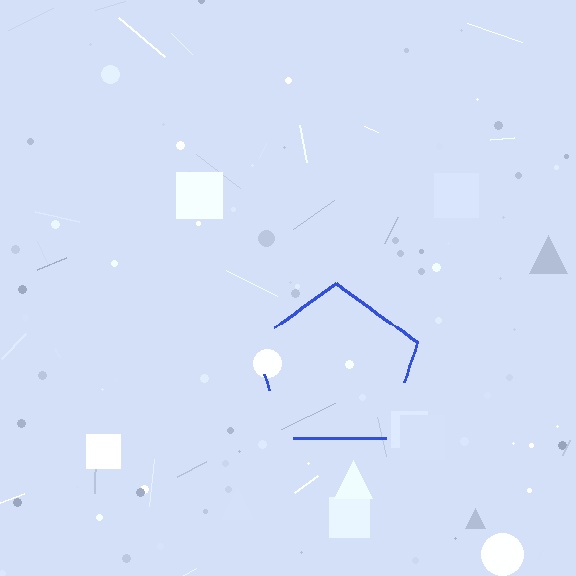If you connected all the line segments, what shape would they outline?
They would outline a pentagon.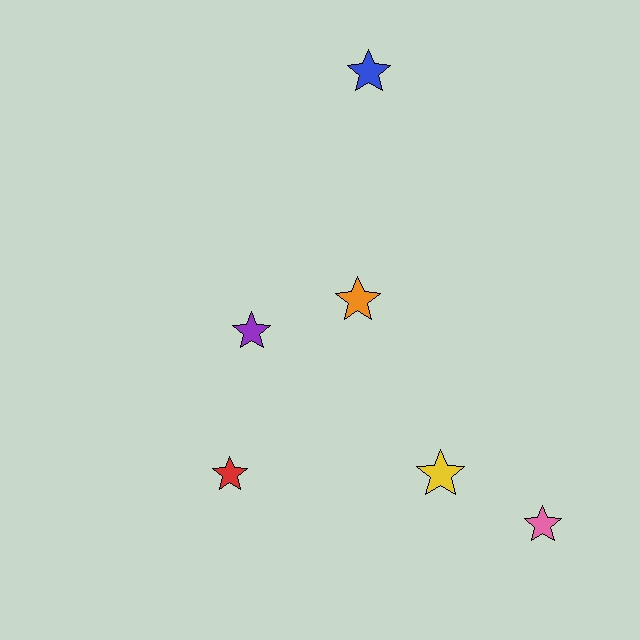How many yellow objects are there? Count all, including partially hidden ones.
There is 1 yellow object.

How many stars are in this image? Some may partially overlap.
There are 6 stars.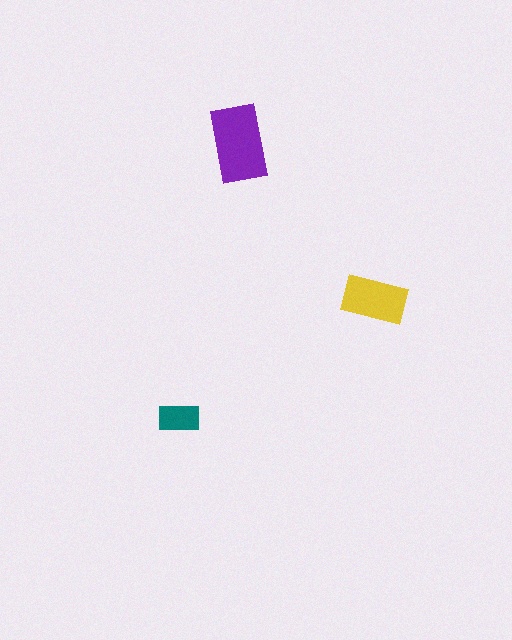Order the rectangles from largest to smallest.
the purple one, the yellow one, the teal one.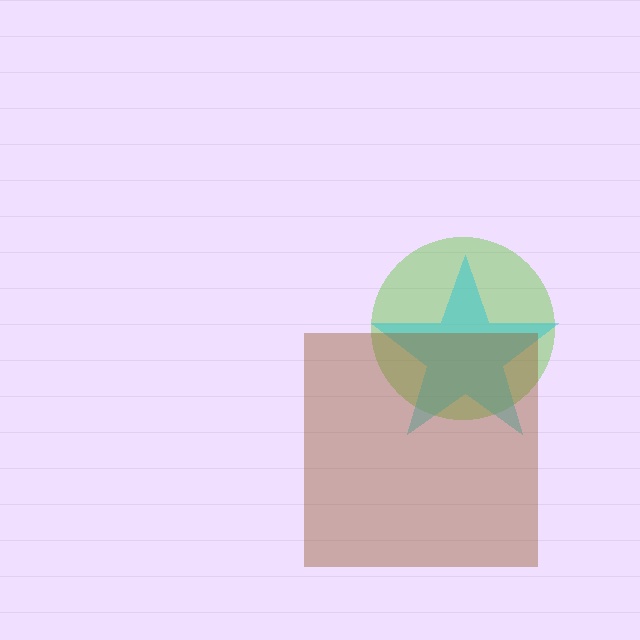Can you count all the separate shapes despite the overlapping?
Yes, there are 3 separate shapes.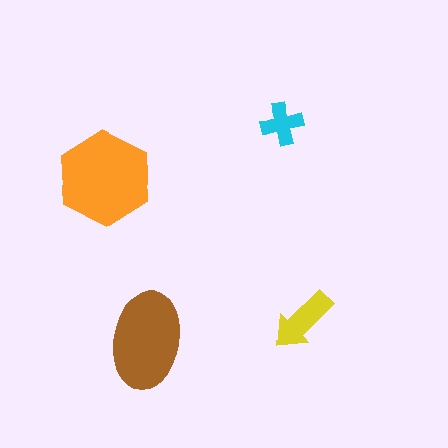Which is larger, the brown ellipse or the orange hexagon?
The orange hexagon.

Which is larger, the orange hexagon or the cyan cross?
The orange hexagon.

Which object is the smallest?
The cyan cross.